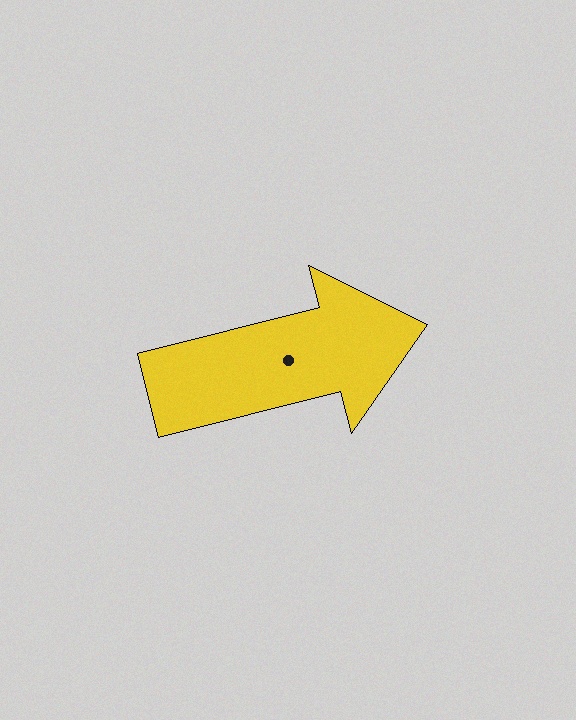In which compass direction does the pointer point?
East.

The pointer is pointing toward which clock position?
Roughly 3 o'clock.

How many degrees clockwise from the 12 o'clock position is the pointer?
Approximately 76 degrees.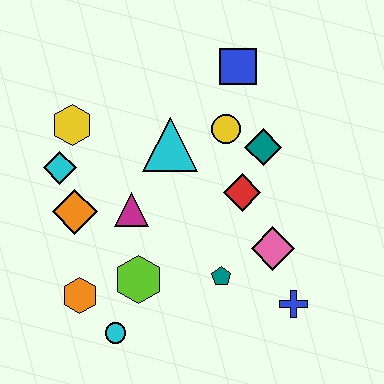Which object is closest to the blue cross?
The pink diamond is closest to the blue cross.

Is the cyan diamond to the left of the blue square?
Yes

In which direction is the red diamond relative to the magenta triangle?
The red diamond is to the right of the magenta triangle.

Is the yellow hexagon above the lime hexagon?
Yes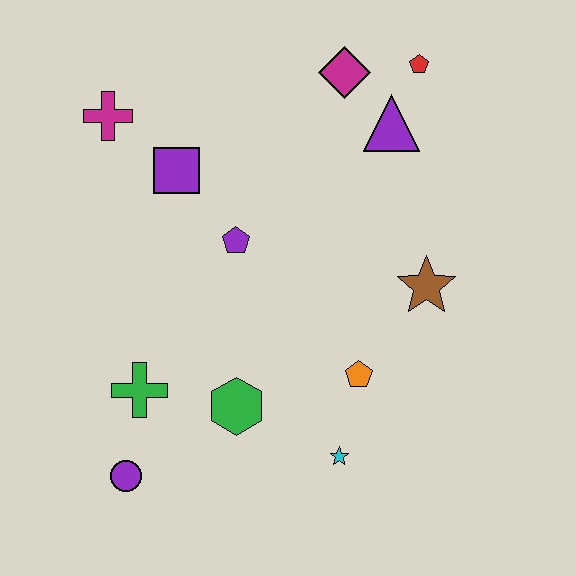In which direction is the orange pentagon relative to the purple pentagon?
The orange pentagon is below the purple pentagon.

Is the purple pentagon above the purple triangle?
No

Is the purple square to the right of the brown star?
No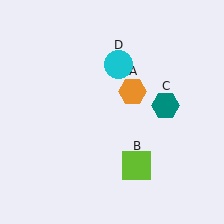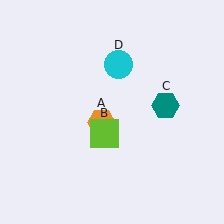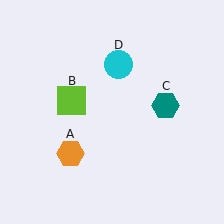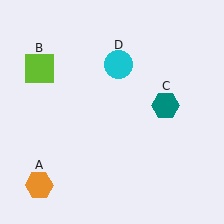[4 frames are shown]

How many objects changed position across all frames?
2 objects changed position: orange hexagon (object A), lime square (object B).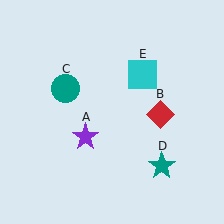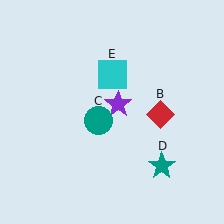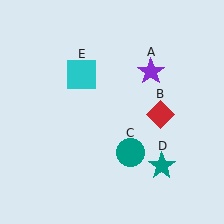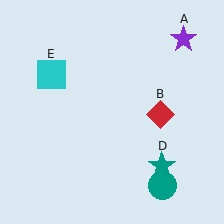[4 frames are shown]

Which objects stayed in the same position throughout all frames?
Red diamond (object B) and teal star (object D) remained stationary.